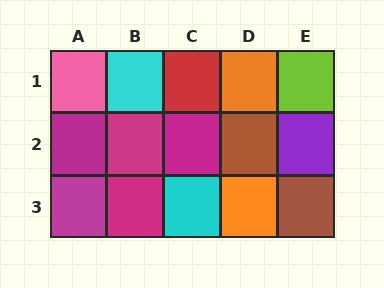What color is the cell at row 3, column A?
Magenta.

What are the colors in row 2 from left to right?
Magenta, magenta, magenta, brown, purple.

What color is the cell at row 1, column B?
Cyan.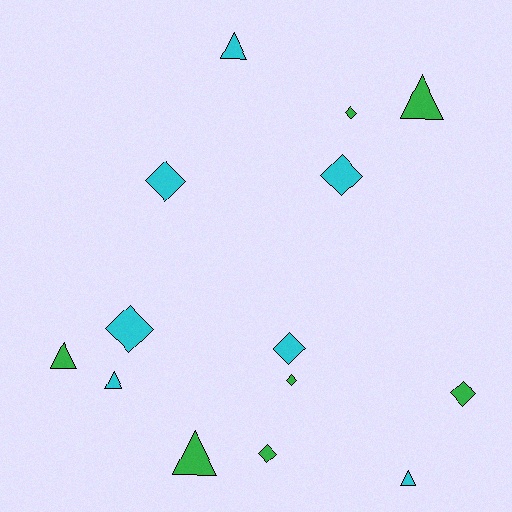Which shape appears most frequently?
Diamond, with 8 objects.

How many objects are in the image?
There are 14 objects.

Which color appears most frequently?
Cyan, with 7 objects.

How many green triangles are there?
There are 3 green triangles.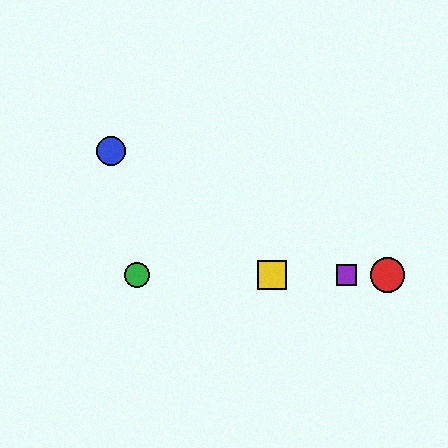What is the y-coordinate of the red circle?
The red circle is at y≈275.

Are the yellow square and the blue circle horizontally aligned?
No, the yellow square is at y≈275 and the blue circle is at y≈151.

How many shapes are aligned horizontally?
4 shapes (the red circle, the green circle, the yellow square, the purple square) are aligned horizontally.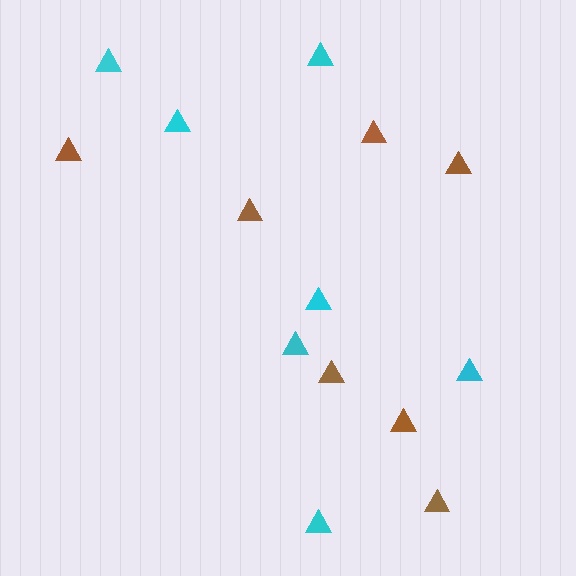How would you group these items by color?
There are 2 groups: one group of brown triangles (7) and one group of cyan triangles (7).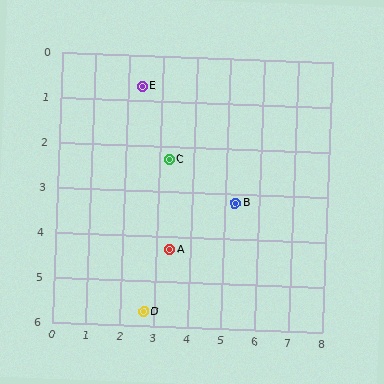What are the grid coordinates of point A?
Point A is at approximately (3.4, 4.3).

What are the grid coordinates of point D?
Point D is at approximately (2.7, 5.7).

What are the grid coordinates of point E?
Point E is at approximately (2.4, 0.7).